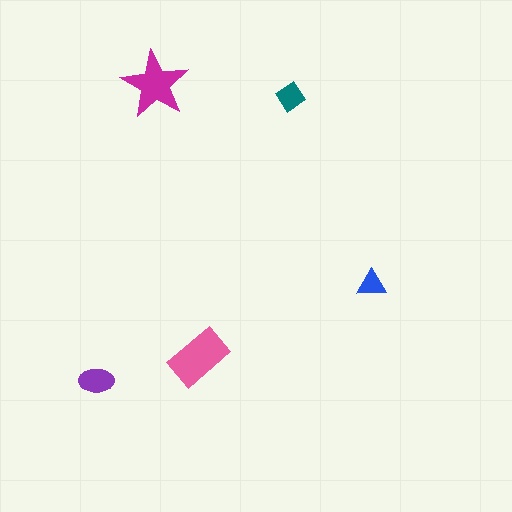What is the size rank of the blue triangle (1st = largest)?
5th.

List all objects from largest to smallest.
The pink rectangle, the magenta star, the purple ellipse, the teal diamond, the blue triangle.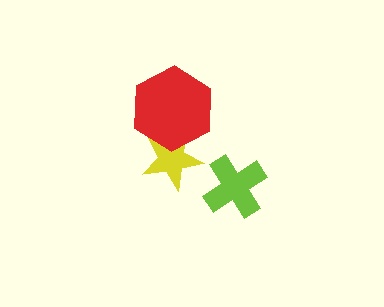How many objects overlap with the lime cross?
0 objects overlap with the lime cross.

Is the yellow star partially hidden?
Yes, it is partially covered by another shape.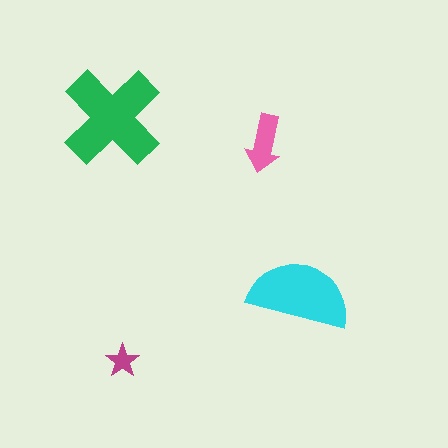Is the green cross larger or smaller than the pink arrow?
Larger.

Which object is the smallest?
The magenta star.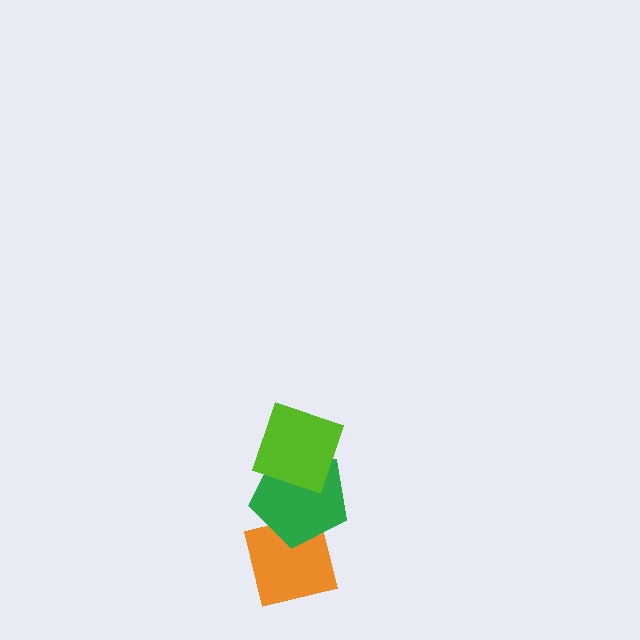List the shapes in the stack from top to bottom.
From top to bottom: the lime diamond, the green pentagon, the orange square.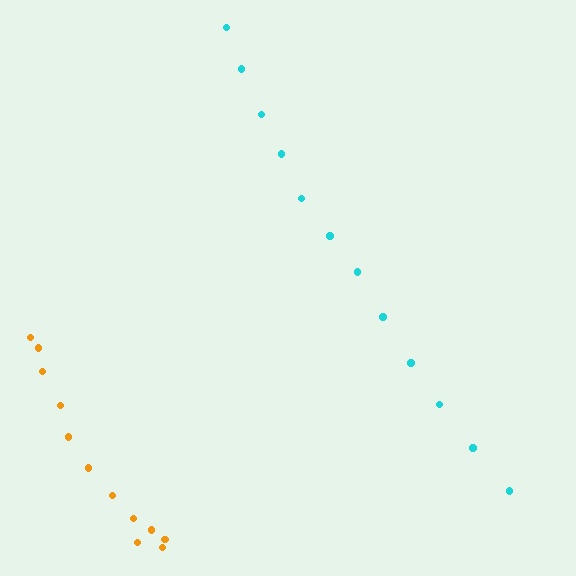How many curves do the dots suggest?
There are 2 distinct paths.